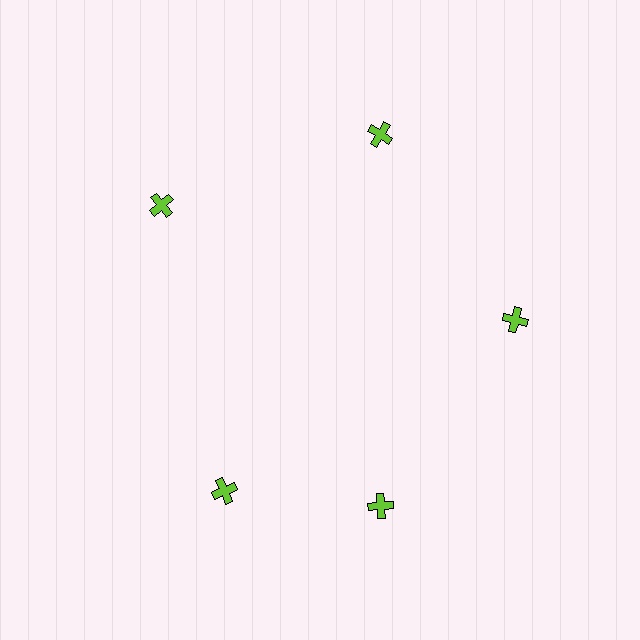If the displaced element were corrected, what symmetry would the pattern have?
It would have 5-fold rotational symmetry — the pattern would map onto itself every 72 degrees.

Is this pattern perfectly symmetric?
No. The 5 lime crosses are arranged in a ring, but one element near the 8 o'clock position is rotated out of alignment along the ring, breaking the 5-fold rotational symmetry.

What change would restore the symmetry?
The symmetry would be restored by rotating it back into even spacing with its neighbors so that all 5 crosses sit at equal angles and equal distance from the center.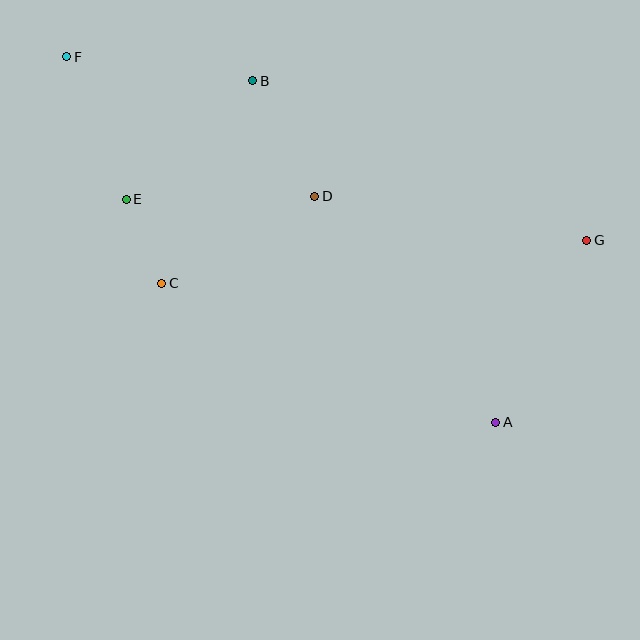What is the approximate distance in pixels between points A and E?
The distance between A and E is approximately 431 pixels.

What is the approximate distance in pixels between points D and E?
The distance between D and E is approximately 189 pixels.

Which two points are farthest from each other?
Points A and F are farthest from each other.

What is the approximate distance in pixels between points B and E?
The distance between B and E is approximately 173 pixels.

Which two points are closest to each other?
Points C and E are closest to each other.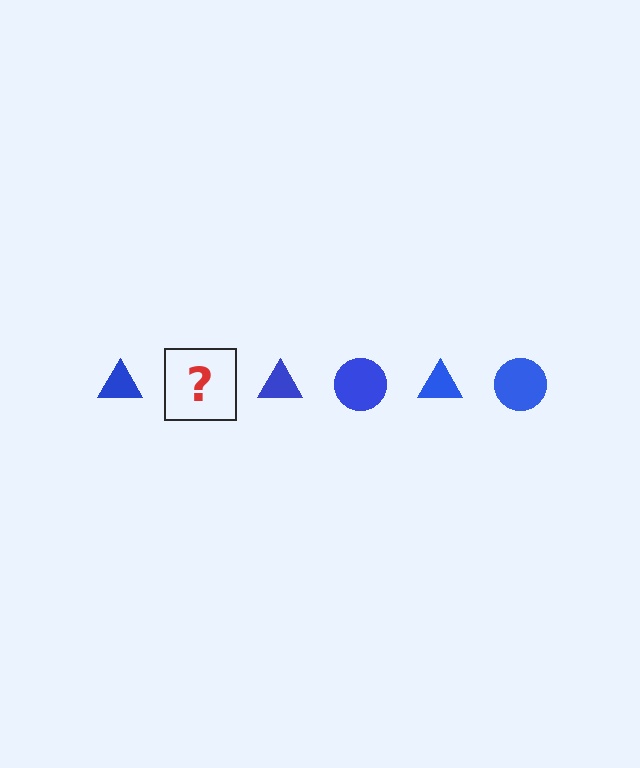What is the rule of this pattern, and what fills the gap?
The rule is that the pattern cycles through triangle, circle shapes in blue. The gap should be filled with a blue circle.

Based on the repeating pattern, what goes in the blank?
The blank should be a blue circle.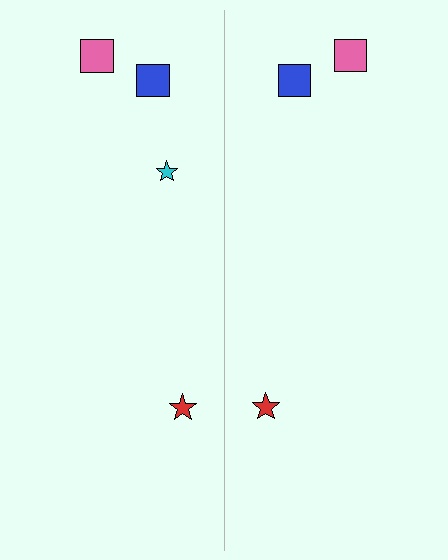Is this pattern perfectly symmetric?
No, the pattern is not perfectly symmetric. A cyan star is missing from the right side.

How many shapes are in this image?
There are 7 shapes in this image.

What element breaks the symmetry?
A cyan star is missing from the right side.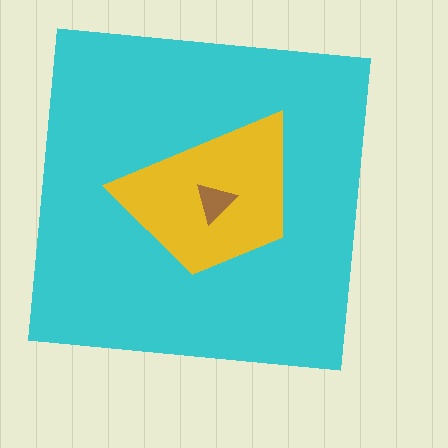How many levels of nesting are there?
3.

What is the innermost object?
The brown triangle.